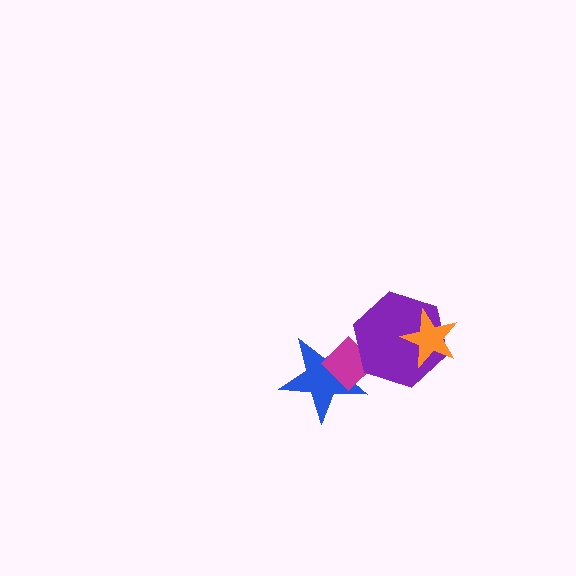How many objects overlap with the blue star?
2 objects overlap with the blue star.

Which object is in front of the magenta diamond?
The purple hexagon is in front of the magenta diamond.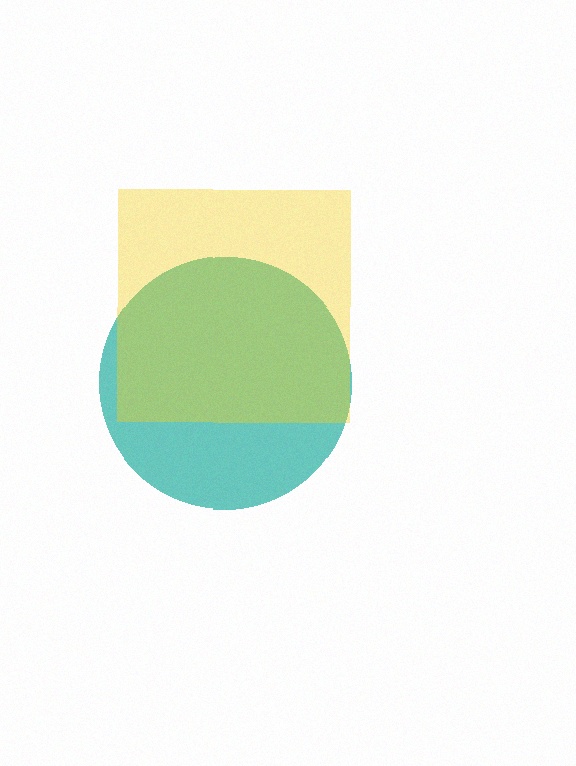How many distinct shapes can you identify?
There are 2 distinct shapes: a teal circle, a yellow square.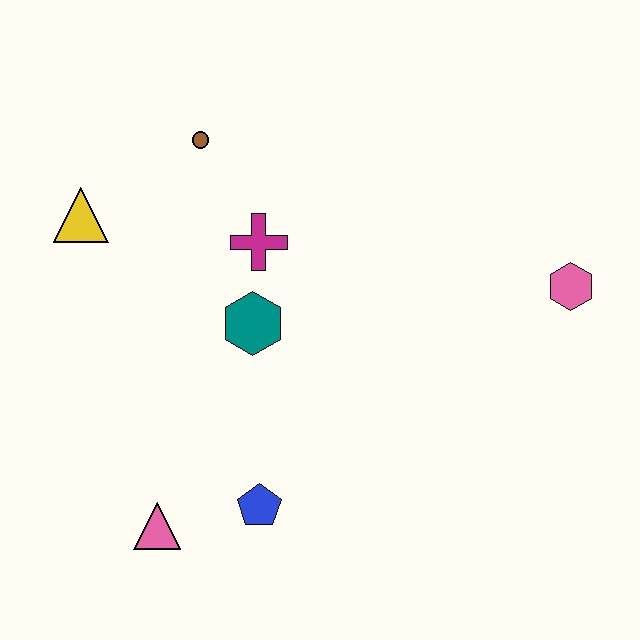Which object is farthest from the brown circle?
The pink hexagon is farthest from the brown circle.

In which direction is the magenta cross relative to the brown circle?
The magenta cross is below the brown circle.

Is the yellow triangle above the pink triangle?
Yes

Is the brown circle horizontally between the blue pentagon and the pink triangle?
Yes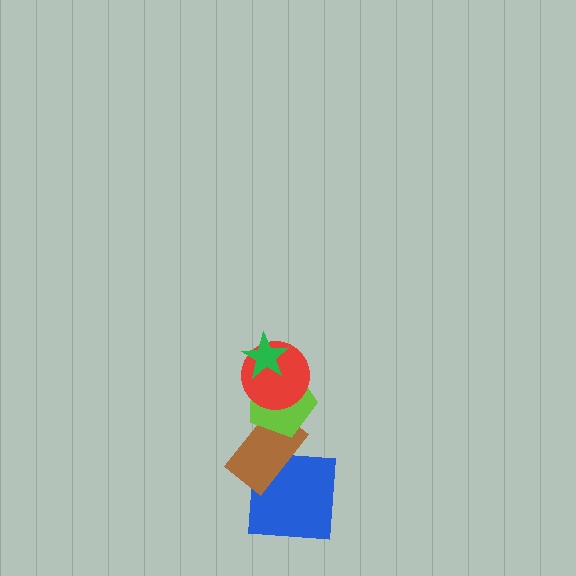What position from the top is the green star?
The green star is 1st from the top.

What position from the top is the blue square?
The blue square is 5th from the top.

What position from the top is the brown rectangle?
The brown rectangle is 4th from the top.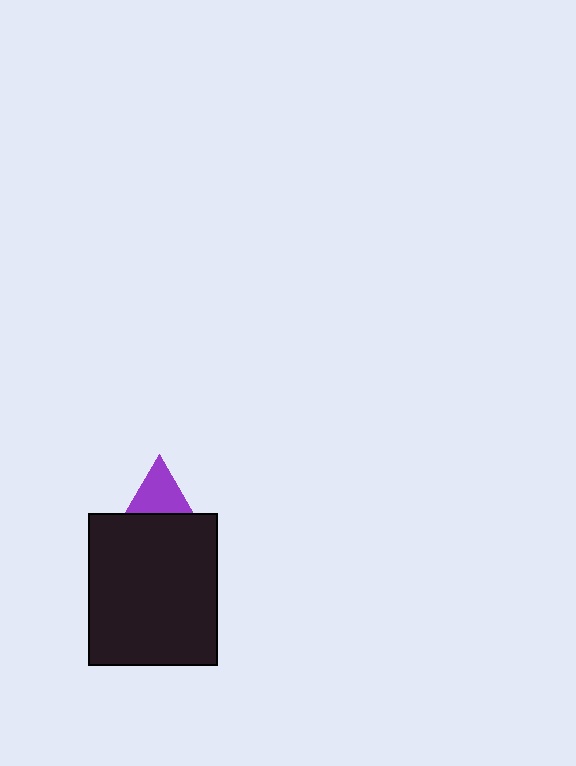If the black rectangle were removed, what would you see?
You would see the complete purple triangle.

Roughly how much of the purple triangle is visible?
About half of it is visible (roughly 46%).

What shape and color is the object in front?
The object in front is a black rectangle.